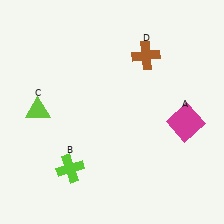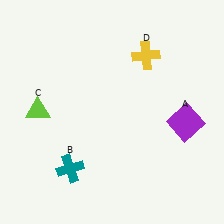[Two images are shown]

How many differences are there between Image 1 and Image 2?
There are 3 differences between the two images.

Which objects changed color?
A changed from magenta to purple. B changed from lime to teal. D changed from brown to yellow.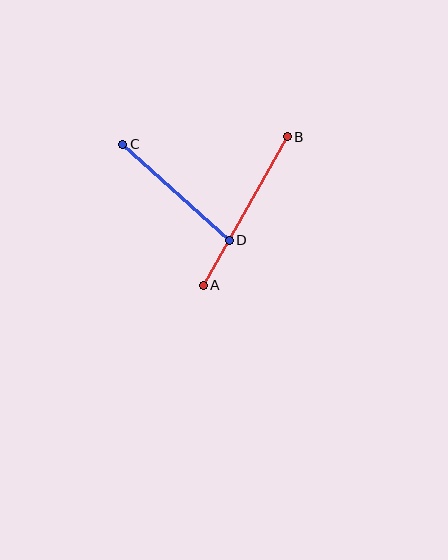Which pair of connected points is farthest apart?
Points A and B are farthest apart.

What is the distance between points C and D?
The distance is approximately 143 pixels.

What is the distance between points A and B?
The distance is approximately 170 pixels.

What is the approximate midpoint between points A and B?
The midpoint is at approximately (245, 211) pixels.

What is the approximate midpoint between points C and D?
The midpoint is at approximately (176, 192) pixels.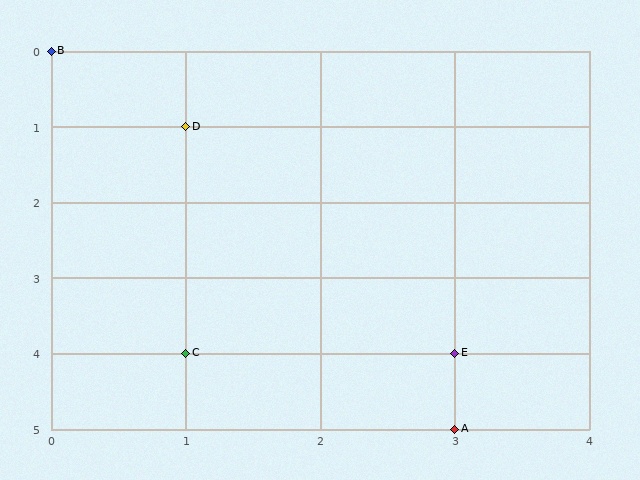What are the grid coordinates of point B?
Point B is at grid coordinates (0, 0).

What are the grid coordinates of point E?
Point E is at grid coordinates (3, 4).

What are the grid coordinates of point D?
Point D is at grid coordinates (1, 1).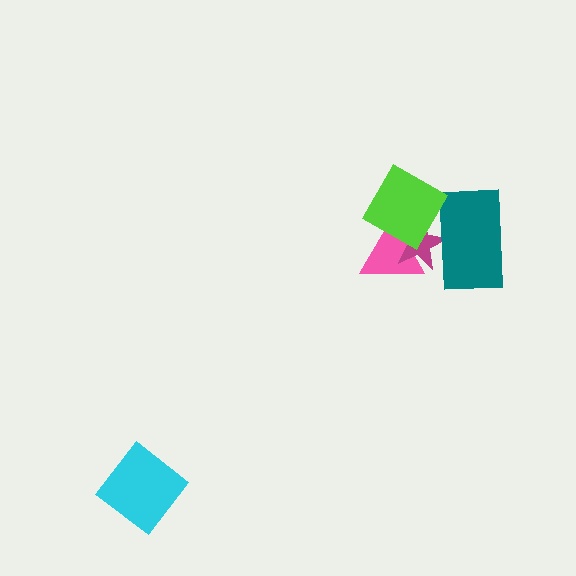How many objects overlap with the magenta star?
3 objects overlap with the magenta star.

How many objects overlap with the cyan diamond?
0 objects overlap with the cyan diamond.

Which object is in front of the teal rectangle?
The lime diamond is in front of the teal rectangle.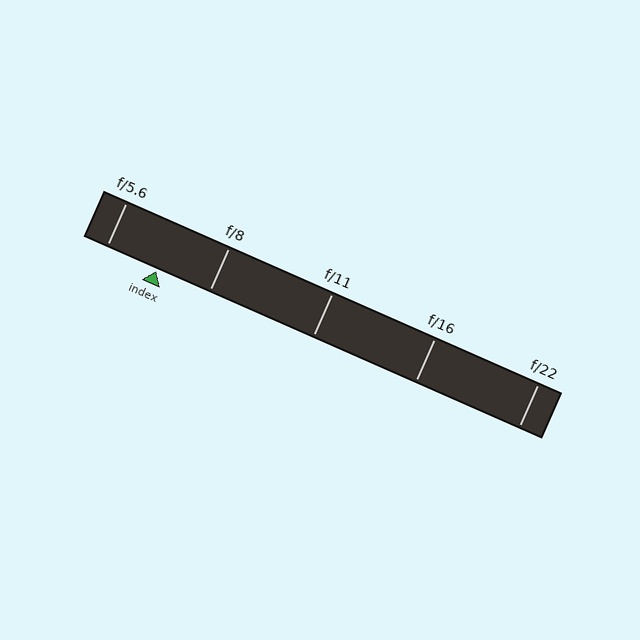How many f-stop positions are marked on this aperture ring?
There are 5 f-stop positions marked.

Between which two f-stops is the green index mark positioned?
The index mark is between f/5.6 and f/8.